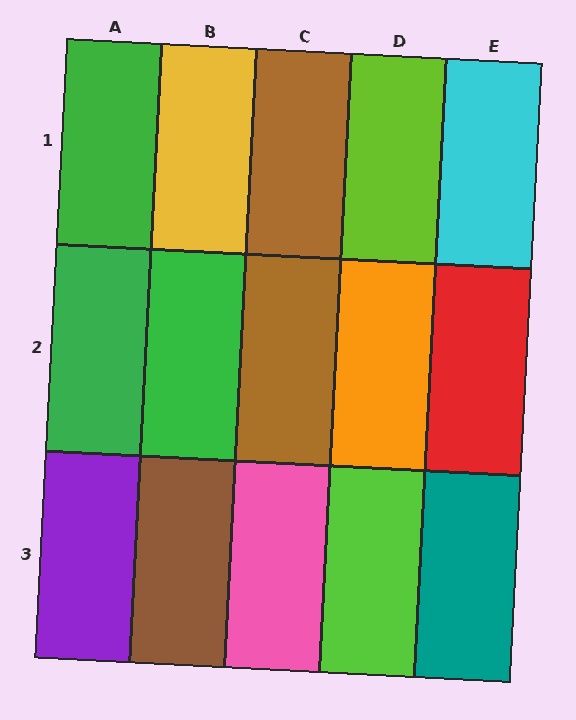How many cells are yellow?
1 cell is yellow.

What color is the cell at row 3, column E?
Teal.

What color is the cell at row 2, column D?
Orange.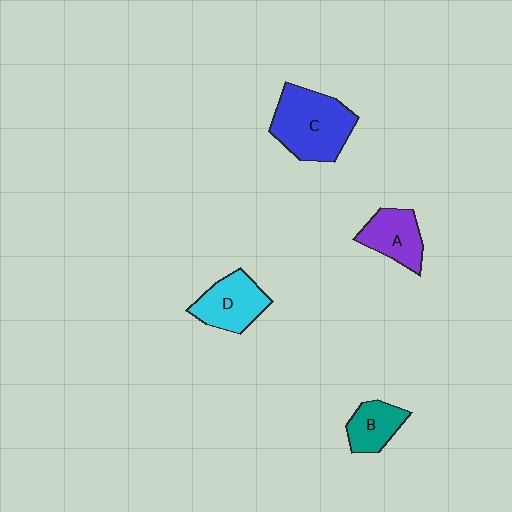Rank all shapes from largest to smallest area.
From largest to smallest: C (blue), D (cyan), A (purple), B (teal).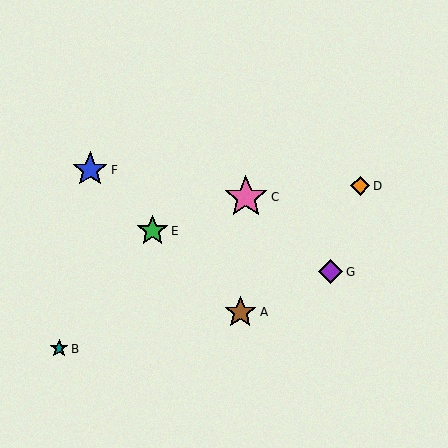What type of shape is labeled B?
Shape B is a teal star.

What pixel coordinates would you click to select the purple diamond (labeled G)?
Click at (330, 272) to select the purple diamond G.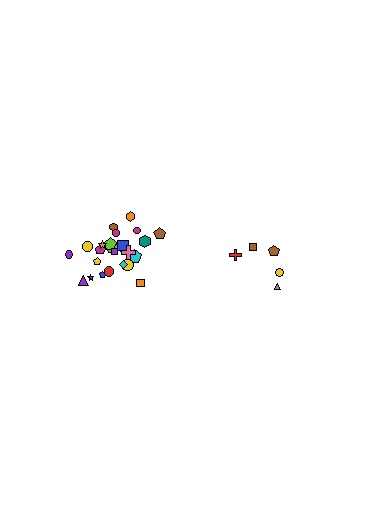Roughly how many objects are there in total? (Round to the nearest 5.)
Roughly 30 objects in total.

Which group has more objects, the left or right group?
The left group.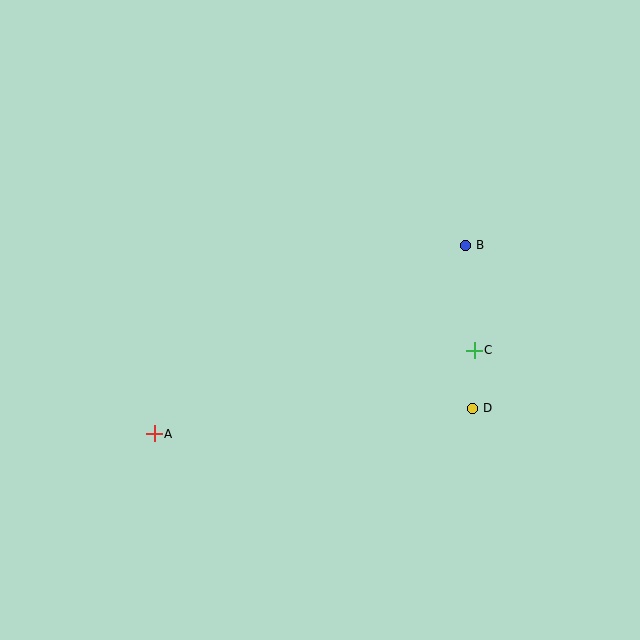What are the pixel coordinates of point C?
Point C is at (474, 350).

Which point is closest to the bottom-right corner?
Point D is closest to the bottom-right corner.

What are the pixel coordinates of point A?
Point A is at (154, 434).